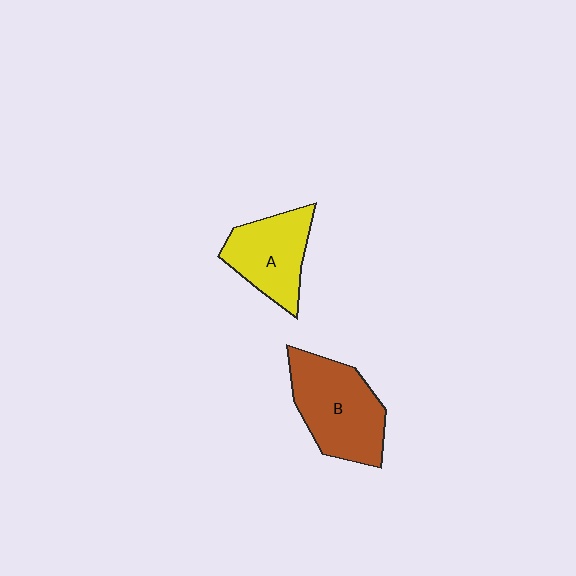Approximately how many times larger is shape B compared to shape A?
Approximately 1.3 times.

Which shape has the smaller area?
Shape A (yellow).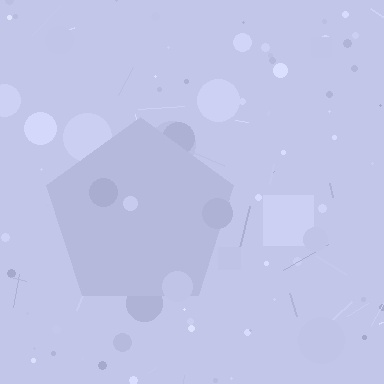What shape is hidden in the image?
A pentagon is hidden in the image.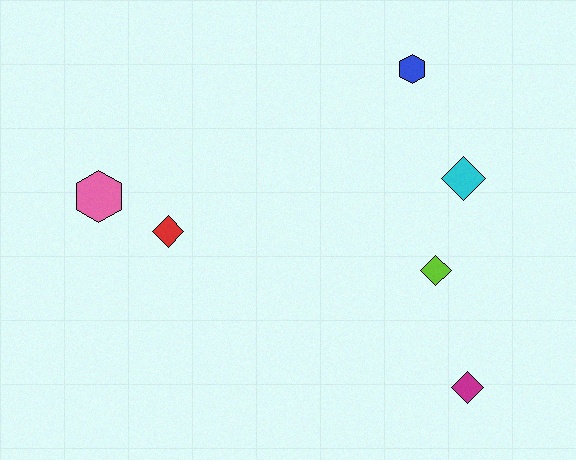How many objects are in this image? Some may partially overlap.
There are 6 objects.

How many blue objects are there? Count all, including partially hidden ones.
There is 1 blue object.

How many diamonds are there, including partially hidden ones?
There are 4 diamonds.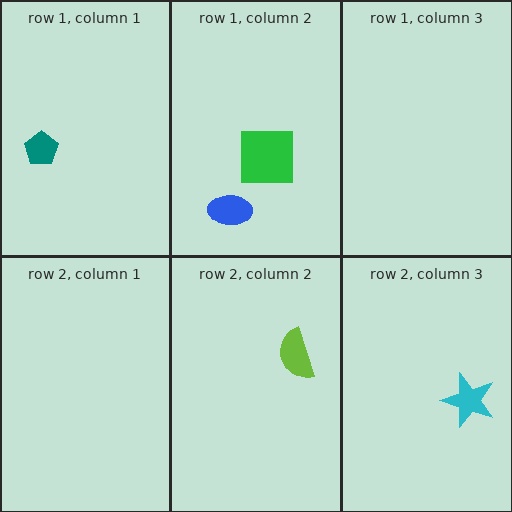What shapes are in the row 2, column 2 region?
The lime semicircle.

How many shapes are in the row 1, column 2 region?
2.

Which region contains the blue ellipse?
The row 1, column 2 region.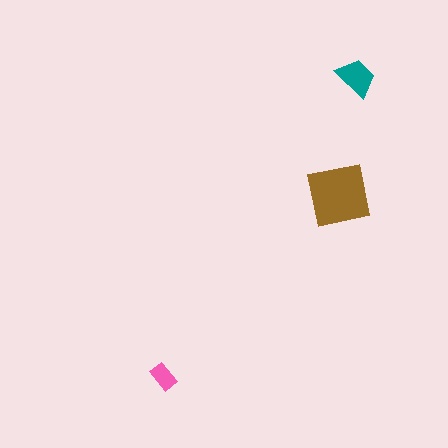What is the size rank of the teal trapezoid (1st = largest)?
2nd.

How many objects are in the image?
There are 3 objects in the image.